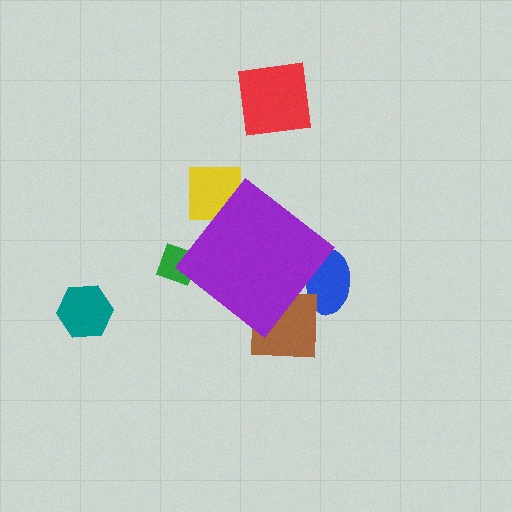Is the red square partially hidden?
No, the red square is fully visible.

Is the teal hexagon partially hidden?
No, the teal hexagon is fully visible.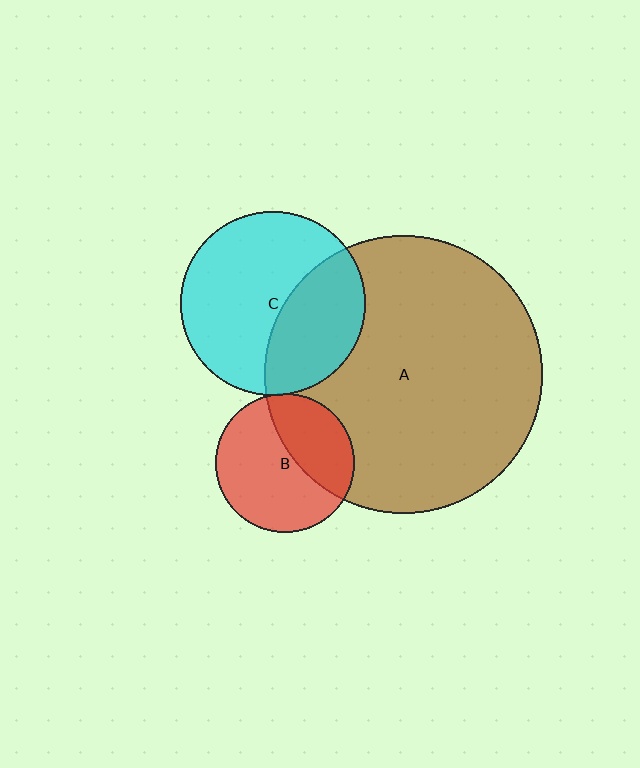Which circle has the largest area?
Circle A (brown).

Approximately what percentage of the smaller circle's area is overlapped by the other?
Approximately 5%.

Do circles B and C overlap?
Yes.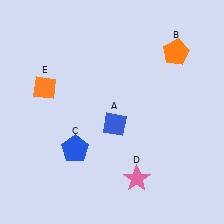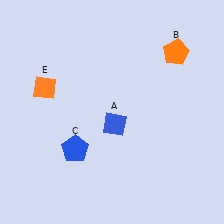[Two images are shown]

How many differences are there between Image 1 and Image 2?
There is 1 difference between the two images.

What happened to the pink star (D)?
The pink star (D) was removed in Image 2. It was in the bottom-right area of Image 1.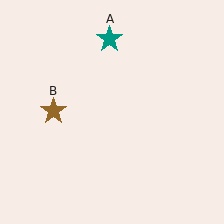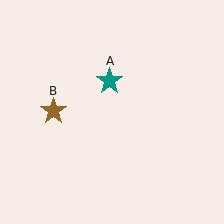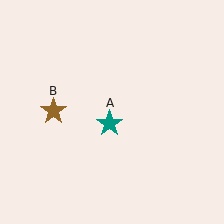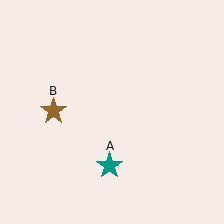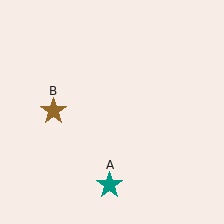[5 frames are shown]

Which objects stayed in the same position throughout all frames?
Brown star (object B) remained stationary.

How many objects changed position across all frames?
1 object changed position: teal star (object A).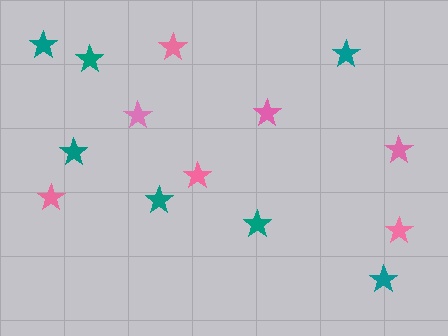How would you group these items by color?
There are 2 groups: one group of pink stars (7) and one group of teal stars (7).